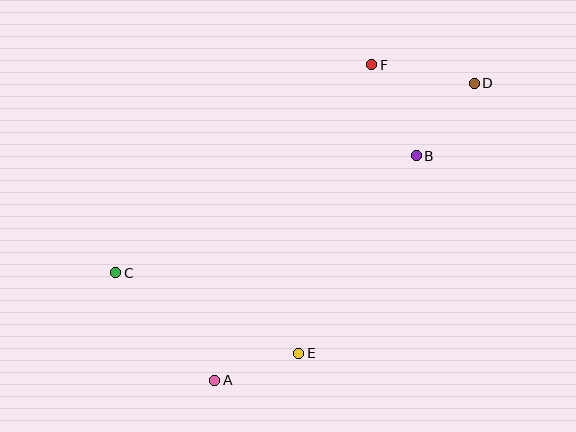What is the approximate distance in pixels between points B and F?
The distance between B and F is approximately 101 pixels.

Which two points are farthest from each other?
Points C and D are farthest from each other.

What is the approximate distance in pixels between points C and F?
The distance between C and F is approximately 330 pixels.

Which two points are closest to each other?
Points A and E are closest to each other.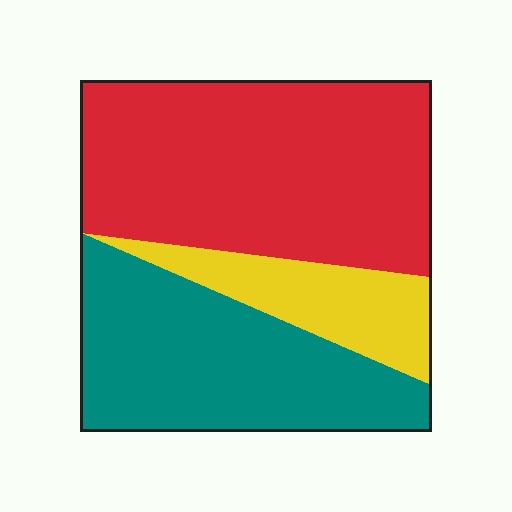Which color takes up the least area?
Yellow, at roughly 15%.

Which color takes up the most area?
Red, at roughly 50%.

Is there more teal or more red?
Red.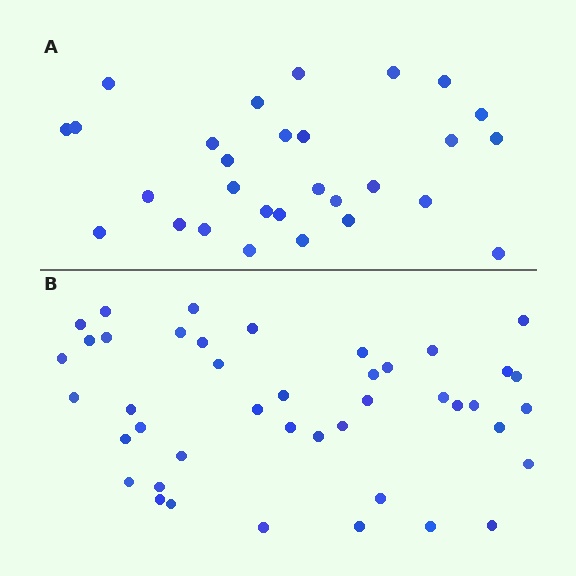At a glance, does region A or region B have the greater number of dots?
Region B (the bottom region) has more dots.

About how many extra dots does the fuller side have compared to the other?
Region B has approximately 15 more dots than region A.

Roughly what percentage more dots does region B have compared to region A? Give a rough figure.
About 50% more.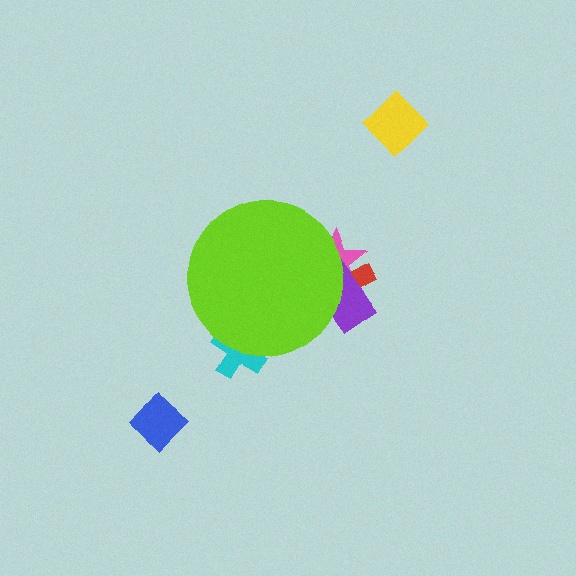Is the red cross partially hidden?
Yes, the red cross is partially hidden behind the lime circle.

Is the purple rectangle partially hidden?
Yes, the purple rectangle is partially hidden behind the lime circle.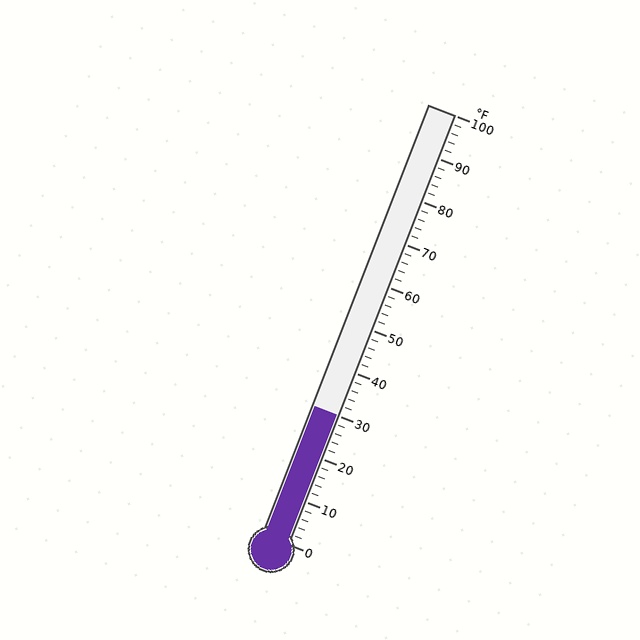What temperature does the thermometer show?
The thermometer shows approximately 30°F.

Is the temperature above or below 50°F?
The temperature is below 50°F.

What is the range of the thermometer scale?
The thermometer scale ranges from 0°F to 100°F.